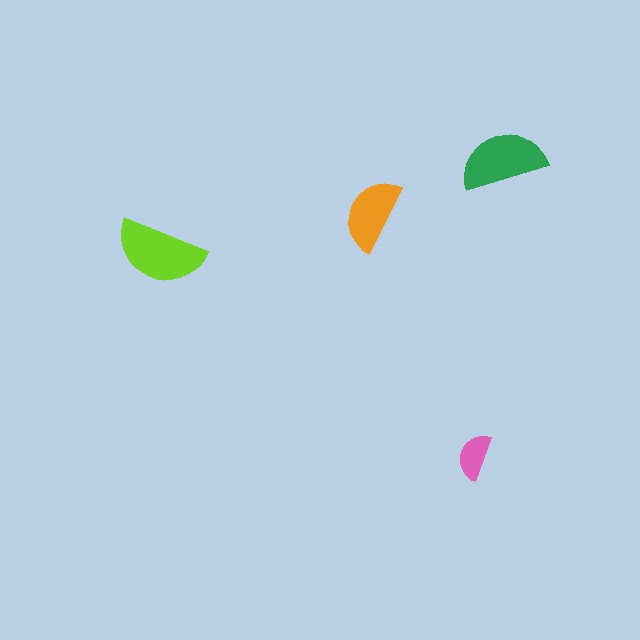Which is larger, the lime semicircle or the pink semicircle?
The lime one.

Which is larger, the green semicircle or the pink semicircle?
The green one.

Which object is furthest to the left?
The lime semicircle is leftmost.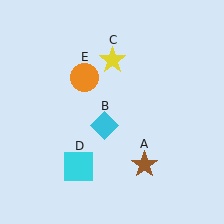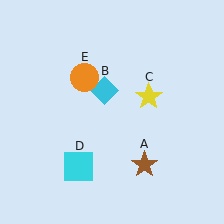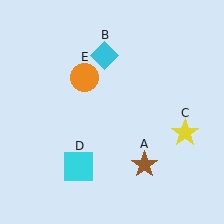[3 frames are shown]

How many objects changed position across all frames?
2 objects changed position: cyan diamond (object B), yellow star (object C).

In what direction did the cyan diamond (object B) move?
The cyan diamond (object B) moved up.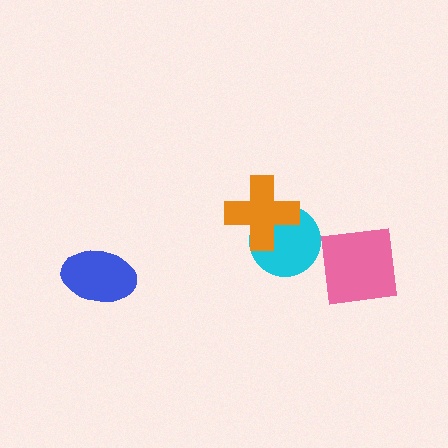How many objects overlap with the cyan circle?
1 object overlaps with the cyan circle.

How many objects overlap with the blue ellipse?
0 objects overlap with the blue ellipse.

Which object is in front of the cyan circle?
The orange cross is in front of the cyan circle.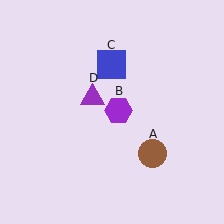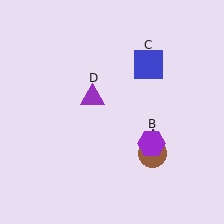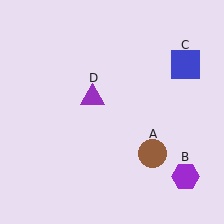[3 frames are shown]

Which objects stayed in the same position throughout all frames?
Brown circle (object A) and purple triangle (object D) remained stationary.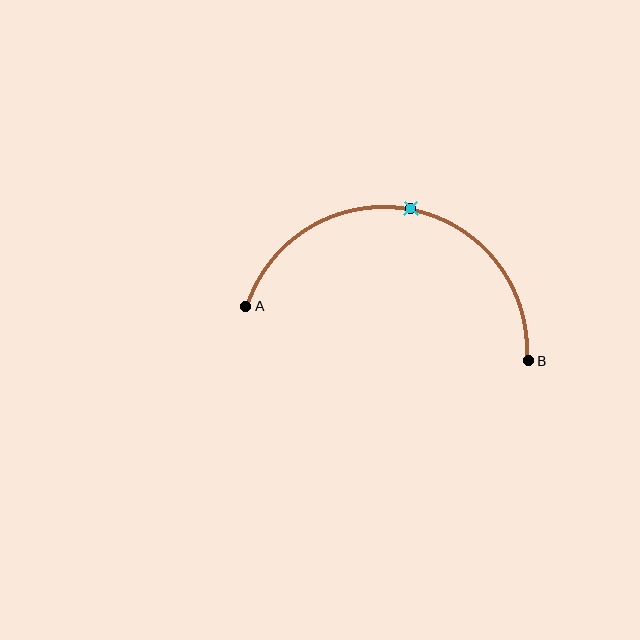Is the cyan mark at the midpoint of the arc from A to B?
Yes. The cyan mark lies on the arc at equal arc-length from both A and B — it is the arc midpoint.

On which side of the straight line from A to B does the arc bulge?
The arc bulges above the straight line connecting A and B.